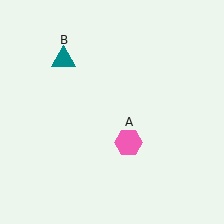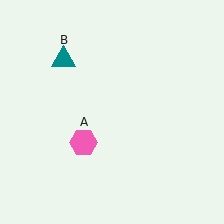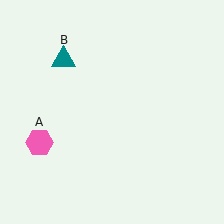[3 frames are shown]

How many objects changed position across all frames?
1 object changed position: pink hexagon (object A).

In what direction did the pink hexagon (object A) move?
The pink hexagon (object A) moved left.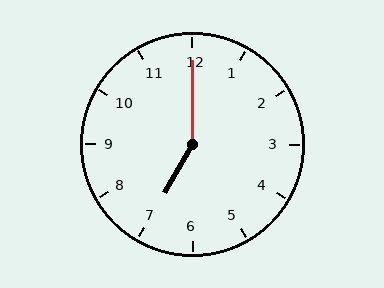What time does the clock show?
7:00.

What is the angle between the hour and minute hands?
Approximately 150 degrees.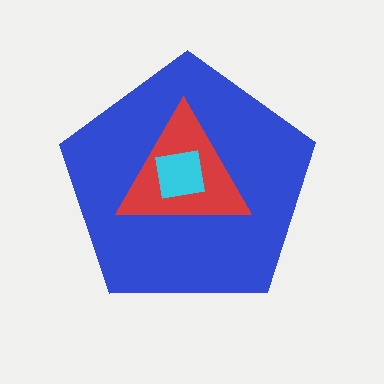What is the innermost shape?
The cyan square.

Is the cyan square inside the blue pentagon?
Yes.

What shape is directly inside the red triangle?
The cyan square.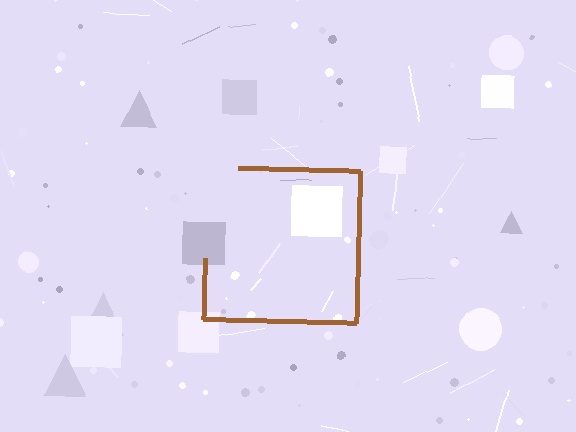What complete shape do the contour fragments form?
The contour fragments form a square.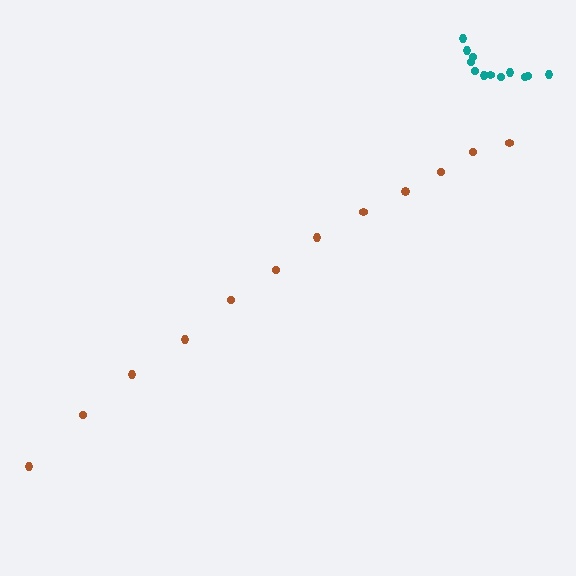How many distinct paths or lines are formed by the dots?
There are 2 distinct paths.